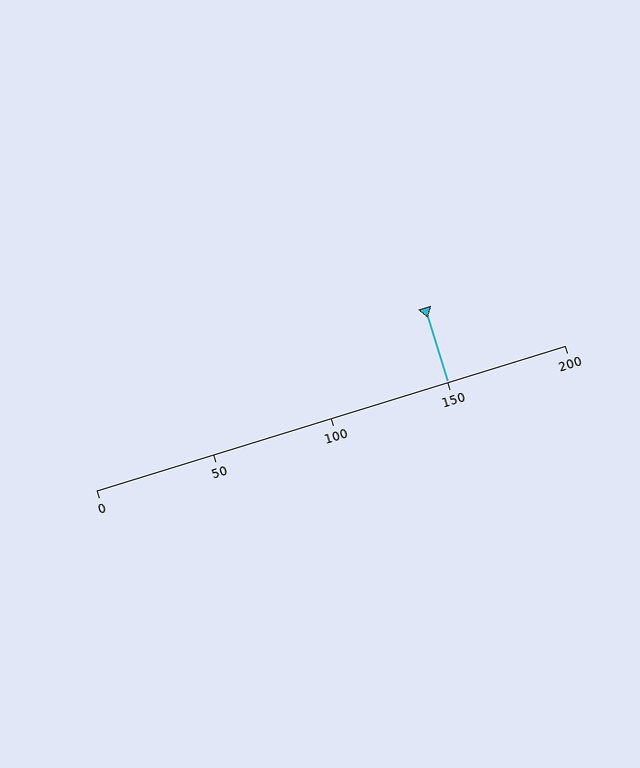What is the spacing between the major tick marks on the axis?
The major ticks are spaced 50 apart.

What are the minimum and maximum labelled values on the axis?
The axis runs from 0 to 200.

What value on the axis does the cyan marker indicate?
The marker indicates approximately 150.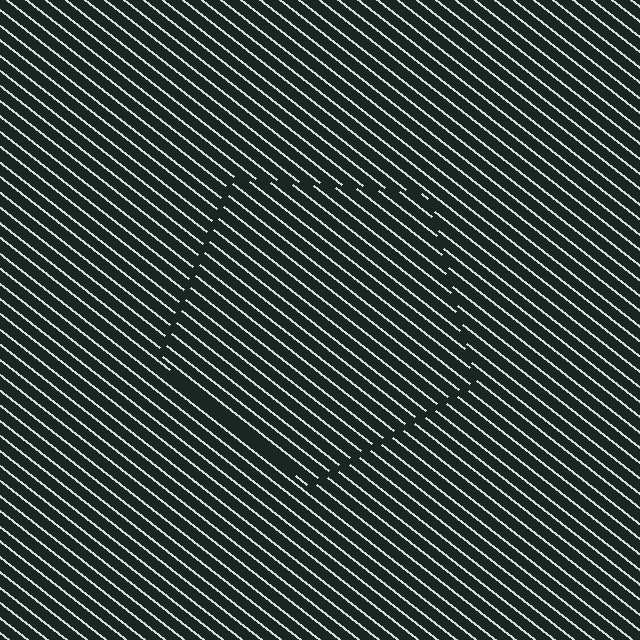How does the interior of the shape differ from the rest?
The interior of the shape contains the same grating, shifted by half a period — the contour is defined by the phase discontinuity where line-ends from the inner and outer gratings abut.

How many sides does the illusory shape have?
5 sides — the line-ends trace a pentagon.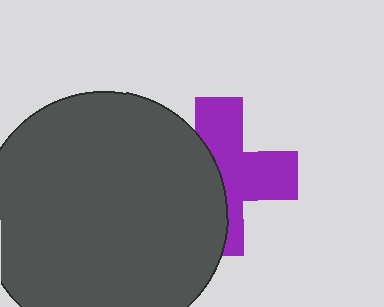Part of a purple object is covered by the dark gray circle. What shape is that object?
It is a cross.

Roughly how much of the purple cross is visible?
About half of it is visible (roughly 55%).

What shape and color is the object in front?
The object in front is a dark gray circle.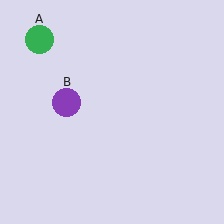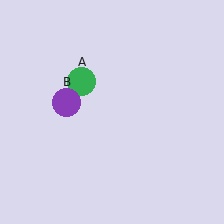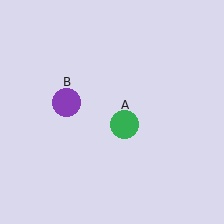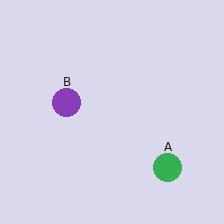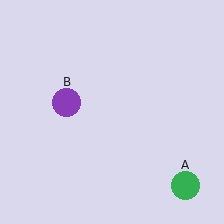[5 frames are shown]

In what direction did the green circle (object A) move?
The green circle (object A) moved down and to the right.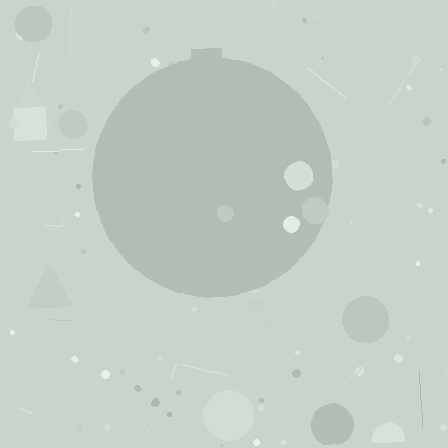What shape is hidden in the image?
A circle is hidden in the image.